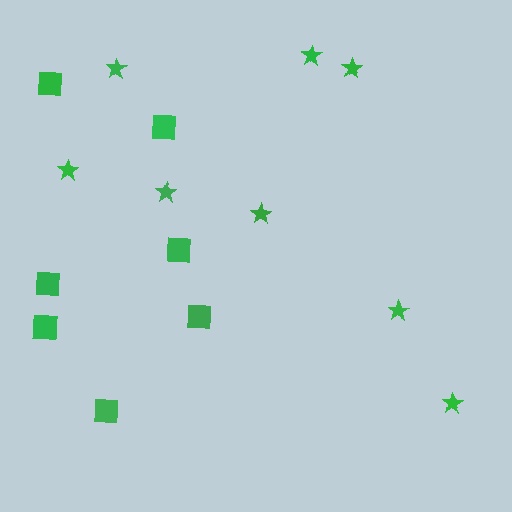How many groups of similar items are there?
There are 2 groups: one group of squares (7) and one group of stars (8).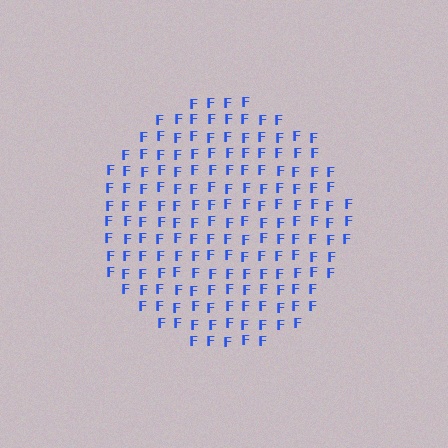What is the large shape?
The large shape is a circle.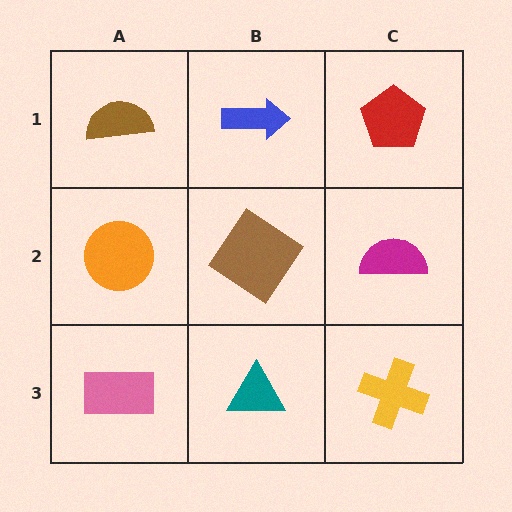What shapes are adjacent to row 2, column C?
A red pentagon (row 1, column C), a yellow cross (row 3, column C), a brown diamond (row 2, column B).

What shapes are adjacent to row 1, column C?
A magenta semicircle (row 2, column C), a blue arrow (row 1, column B).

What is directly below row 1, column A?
An orange circle.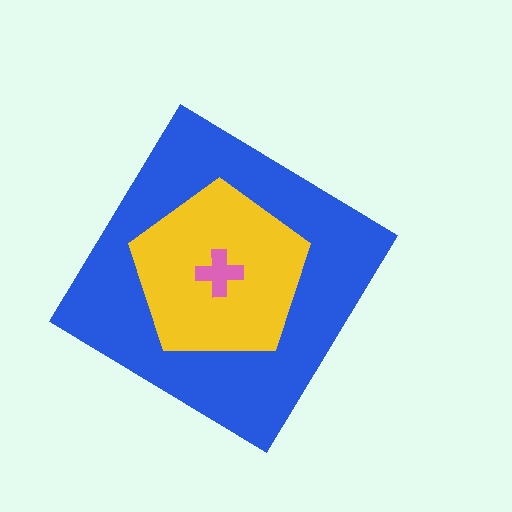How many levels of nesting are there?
3.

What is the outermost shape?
The blue diamond.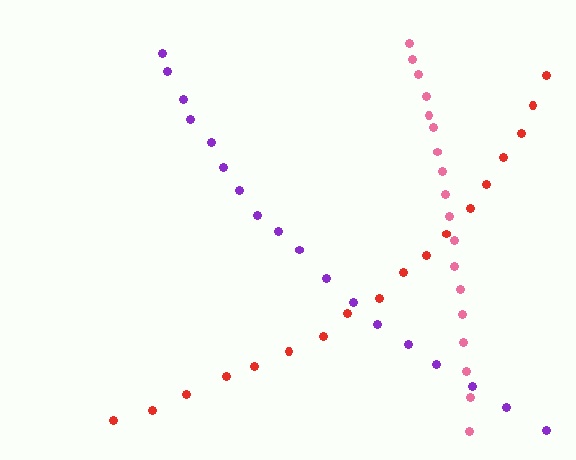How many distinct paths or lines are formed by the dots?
There are 3 distinct paths.